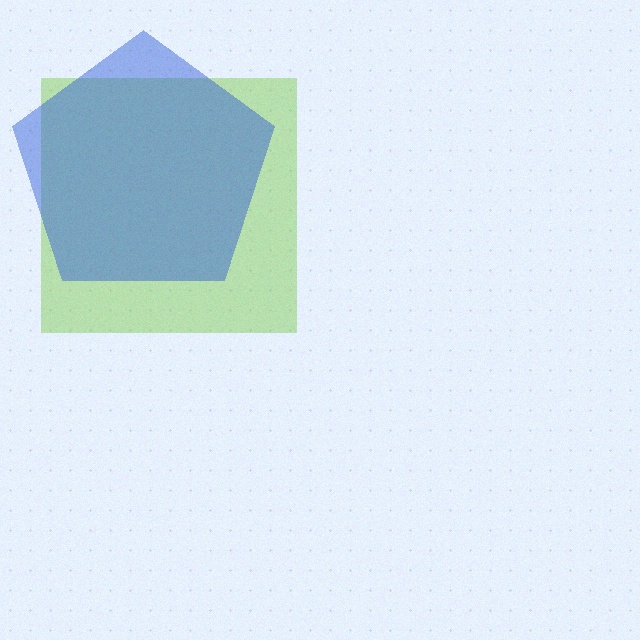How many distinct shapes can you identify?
There are 2 distinct shapes: a lime square, a blue pentagon.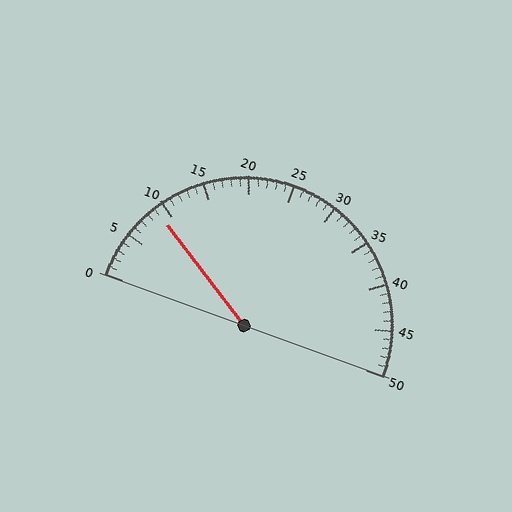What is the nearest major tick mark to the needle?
The nearest major tick mark is 10.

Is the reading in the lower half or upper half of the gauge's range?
The reading is in the lower half of the range (0 to 50).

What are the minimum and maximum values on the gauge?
The gauge ranges from 0 to 50.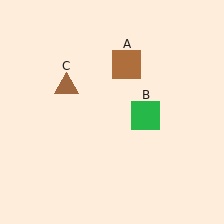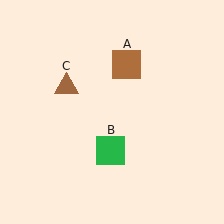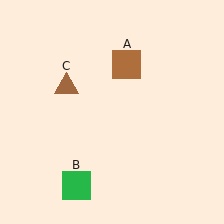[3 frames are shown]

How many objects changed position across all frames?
1 object changed position: green square (object B).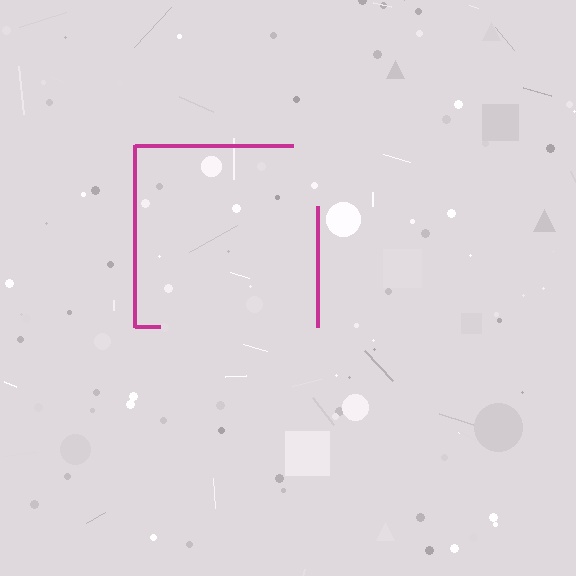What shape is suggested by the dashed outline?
The dashed outline suggests a square.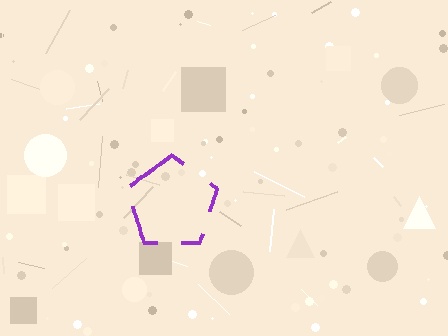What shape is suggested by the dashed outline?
The dashed outline suggests a pentagon.